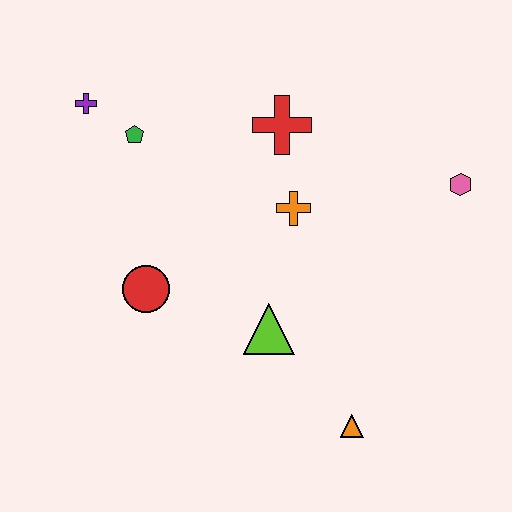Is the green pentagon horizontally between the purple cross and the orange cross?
Yes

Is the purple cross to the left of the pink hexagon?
Yes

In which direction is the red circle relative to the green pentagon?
The red circle is below the green pentagon.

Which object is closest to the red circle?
The lime triangle is closest to the red circle.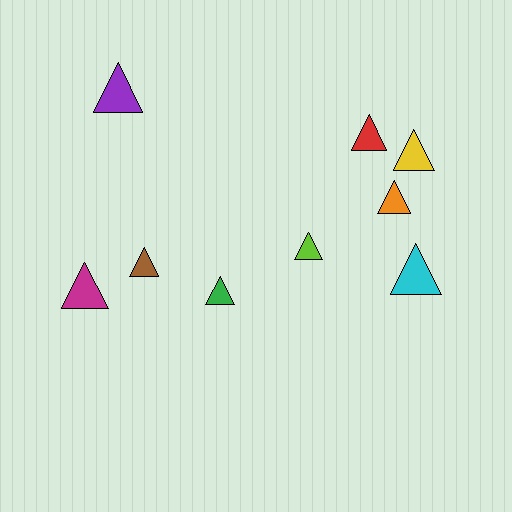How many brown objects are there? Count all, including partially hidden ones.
There is 1 brown object.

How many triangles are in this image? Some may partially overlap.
There are 9 triangles.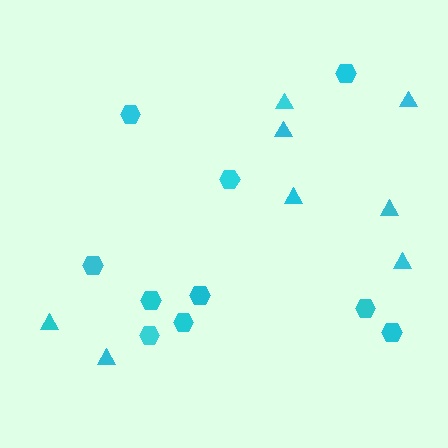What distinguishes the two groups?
There are 2 groups: one group of triangles (8) and one group of hexagons (10).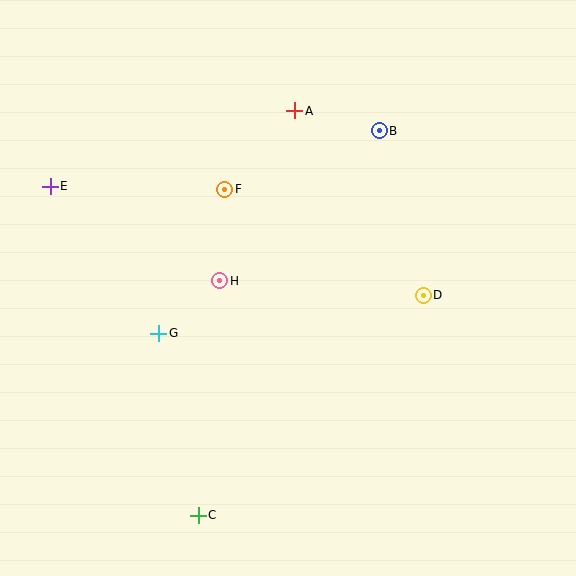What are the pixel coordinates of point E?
Point E is at (50, 186).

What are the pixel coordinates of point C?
Point C is at (198, 515).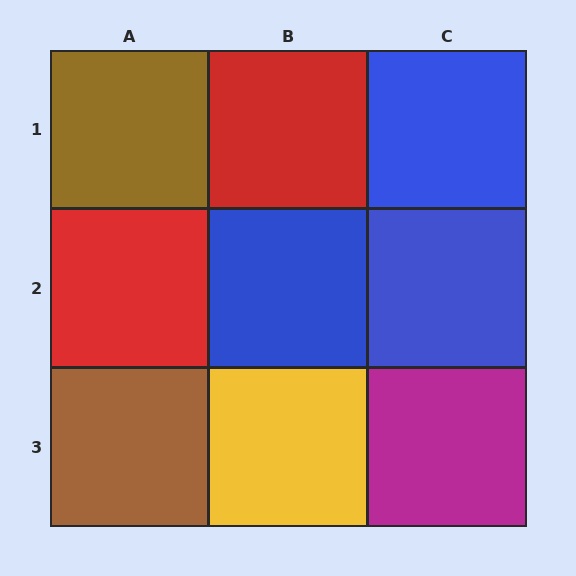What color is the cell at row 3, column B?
Yellow.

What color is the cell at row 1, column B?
Red.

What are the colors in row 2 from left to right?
Red, blue, blue.